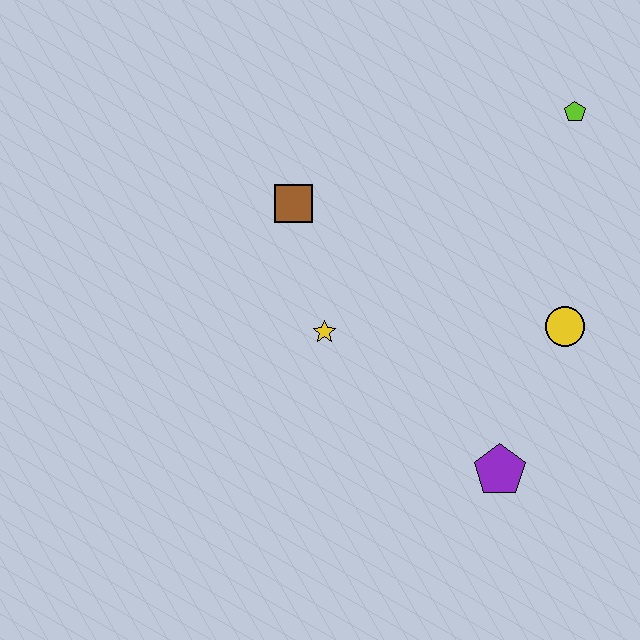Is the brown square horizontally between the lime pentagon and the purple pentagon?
No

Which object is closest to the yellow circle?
The purple pentagon is closest to the yellow circle.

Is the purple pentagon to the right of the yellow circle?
No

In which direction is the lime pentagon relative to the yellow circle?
The lime pentagon is above the yellow circle.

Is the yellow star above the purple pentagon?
Yes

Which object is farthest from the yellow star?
The lime pentagon is farthest from the yellow star.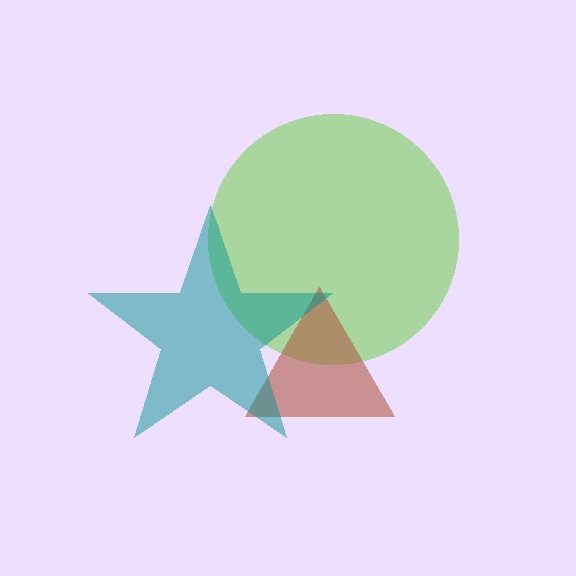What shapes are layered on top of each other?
The layered shapes are: a lime circle, a brown triangle, a teal star.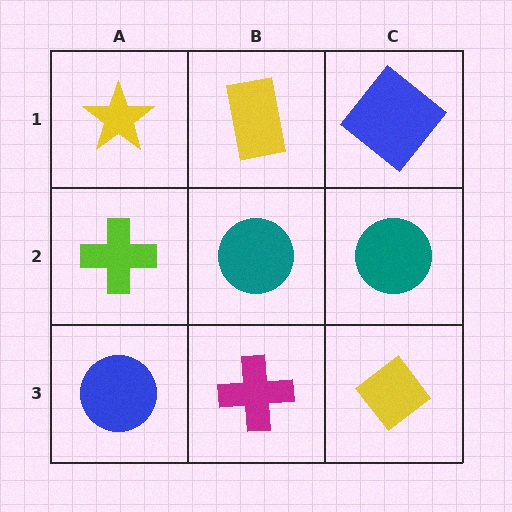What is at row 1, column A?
A yellow star.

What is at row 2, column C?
A teal circle.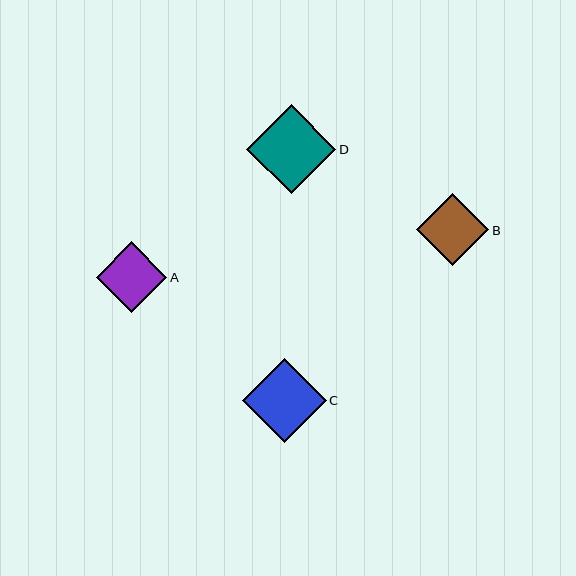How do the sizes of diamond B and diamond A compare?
Diamond B and diamond A are approximately the same size.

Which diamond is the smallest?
Diamond A is the smallest with a size of approximately 70 pixels.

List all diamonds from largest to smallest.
From largest to smallest: D, C, B, A.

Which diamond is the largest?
Diamond D is the largest with a size of approximately 89 pixels.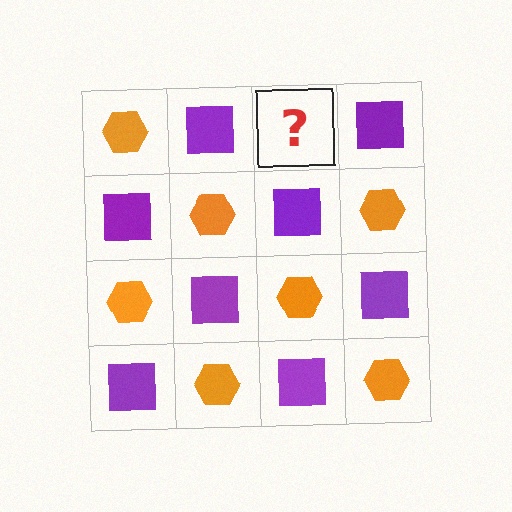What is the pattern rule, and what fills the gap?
The rule is that it alternates orange hexagon and purple square in a checkerboard pattern. The gap should be filled with an orange hexagon.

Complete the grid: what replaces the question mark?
The question mark should be replaced with an orange hexagon.